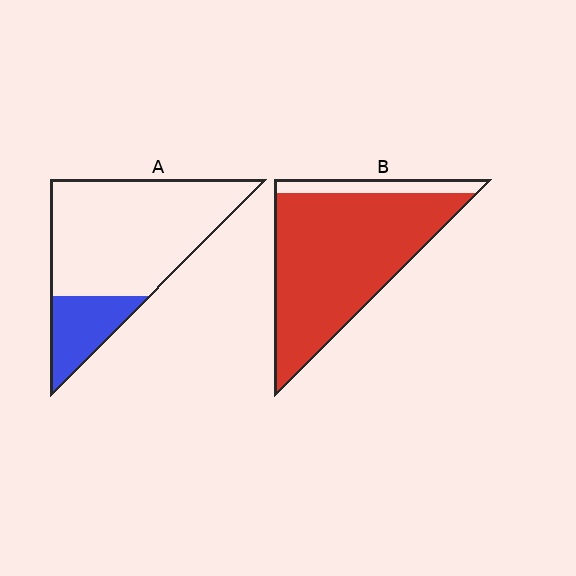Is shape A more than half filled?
No.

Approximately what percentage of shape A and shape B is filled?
A is approximately 20% and B is approximately 90%.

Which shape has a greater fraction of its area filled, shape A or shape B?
Shape B.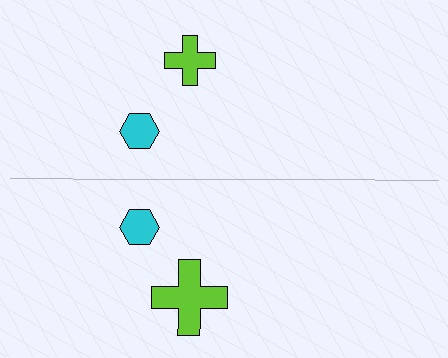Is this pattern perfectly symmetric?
No, the pattern is not perfectly symmetric. The lime cross on the bottom side has a different size than its mirror counterpart.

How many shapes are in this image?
There are 4 shapes in this image.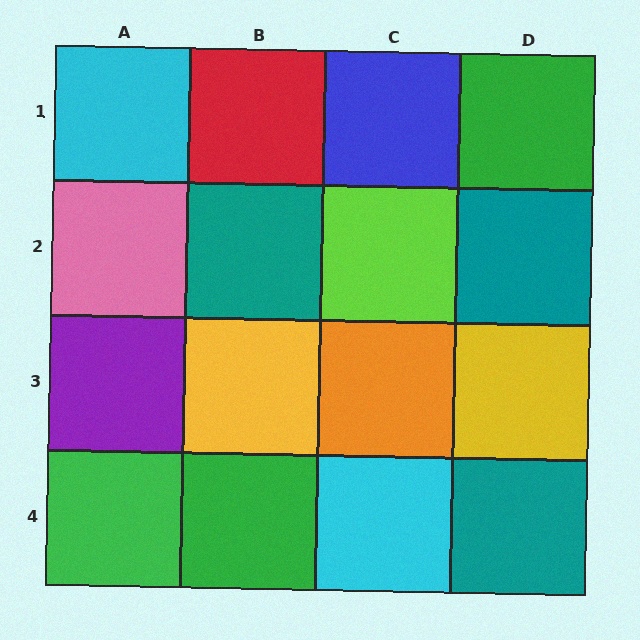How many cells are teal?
3 cells are teal.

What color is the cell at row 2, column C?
Lime.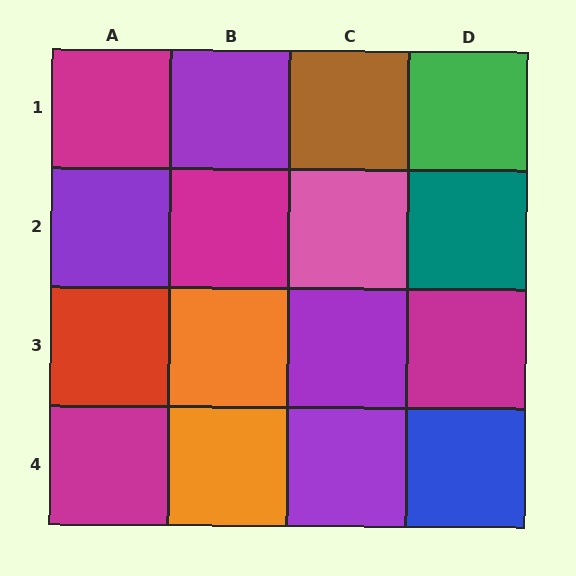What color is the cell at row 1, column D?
Green.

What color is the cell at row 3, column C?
Purple.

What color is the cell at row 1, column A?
Magenta.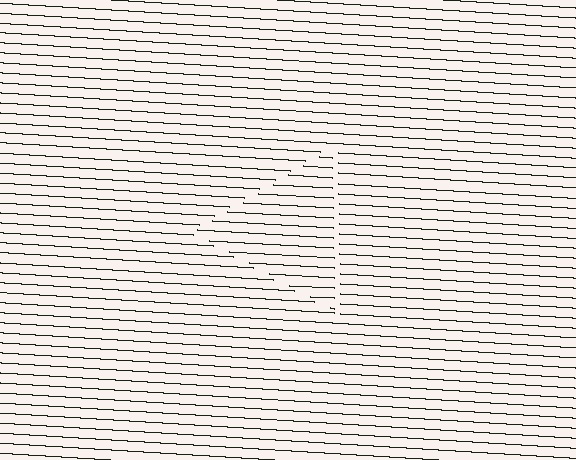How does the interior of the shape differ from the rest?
The interior of the shape contains the same grating, shifted by half a period — the contour is defined by the phase discontinuity where line-ends from the inner and outer gratings abut.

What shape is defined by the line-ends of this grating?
An illusory triangle. The interior of the shape contains the same grating, shifted by half a period — the contour is defined by the phase discontinuity where line-ends from the inner and outer gratings abut.